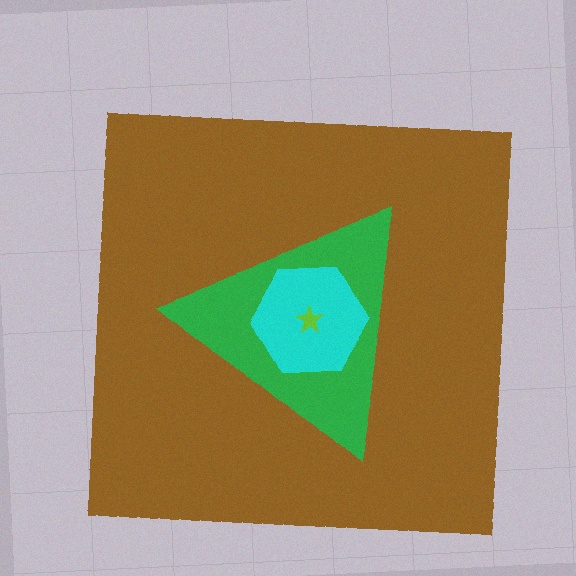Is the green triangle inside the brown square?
Yes.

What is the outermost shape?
The brown square.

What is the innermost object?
The lime star.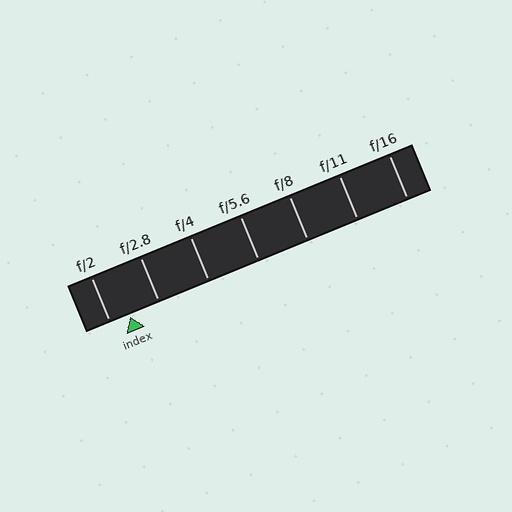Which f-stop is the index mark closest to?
The index mark is closest to f/2.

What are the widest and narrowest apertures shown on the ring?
The widest aperture shown is f/2 and the narrowest is f/16.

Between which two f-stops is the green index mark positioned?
The index mark is between f/2 and f/2.8.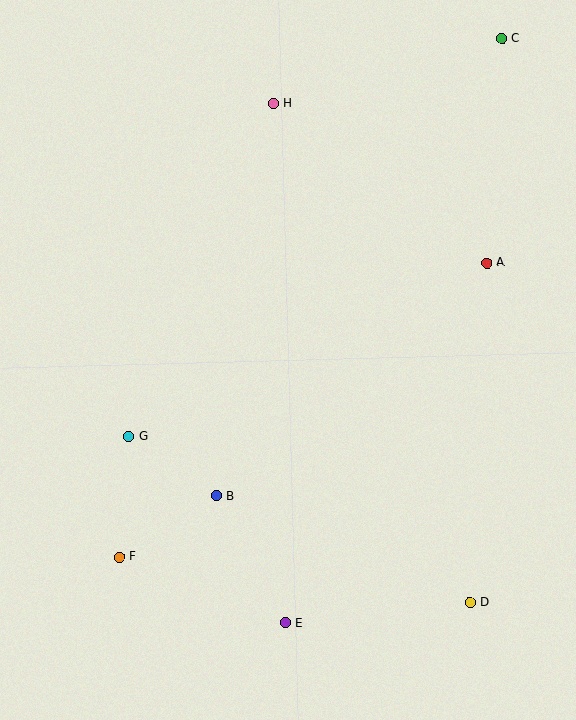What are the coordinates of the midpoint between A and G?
The midpoint between A and G is at (308, 350).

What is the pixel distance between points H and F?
The distance between H and F is 479 pixels.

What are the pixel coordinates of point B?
Point B is at (216, 496).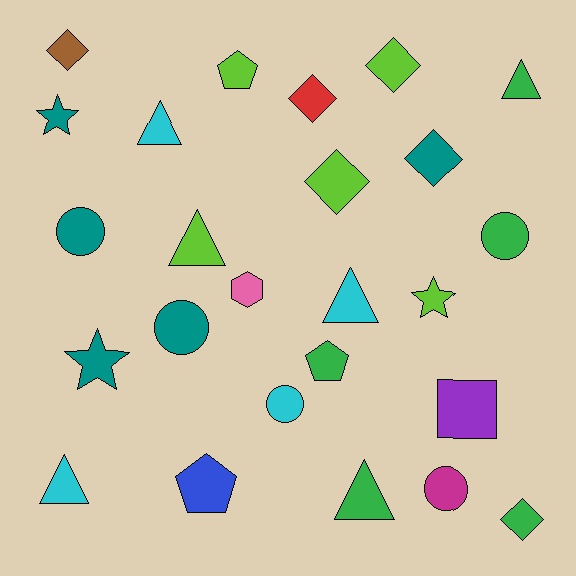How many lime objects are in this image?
There are 5 lime objects.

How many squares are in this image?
There is 1 square.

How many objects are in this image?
There are 25 objects.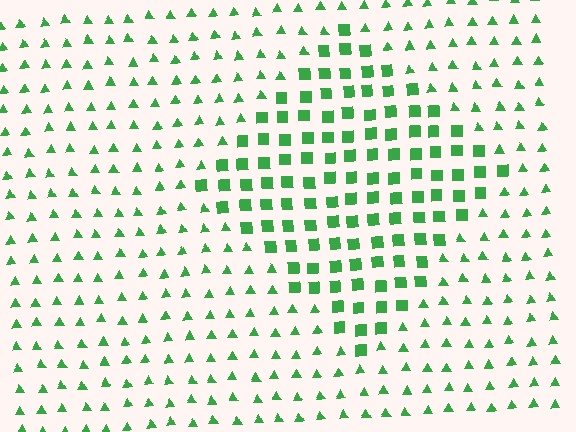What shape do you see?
I see a diamond.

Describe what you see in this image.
The image is filled with small green elements arranged in a uniform grid. A diamond-shaped region contains squares, while the surrounding area contains triangles. The boundary is defined purely by the change in element shape.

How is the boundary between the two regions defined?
The boundary is defined by a change in element shape: squares inside vs. triangles outside. All elements share the same color and spacing.